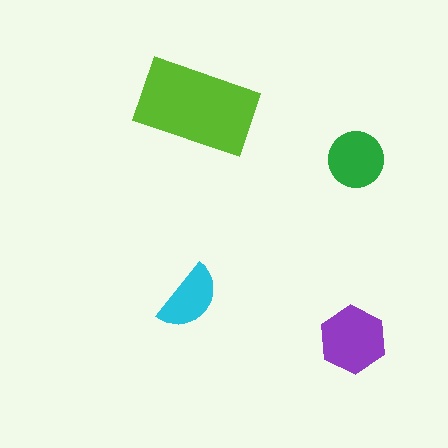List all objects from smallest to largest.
The cyan semicircle, the green circle, the purple hexagon, the lime rectangle.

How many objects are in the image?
There are 4 objects in the image.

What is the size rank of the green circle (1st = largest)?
3rd.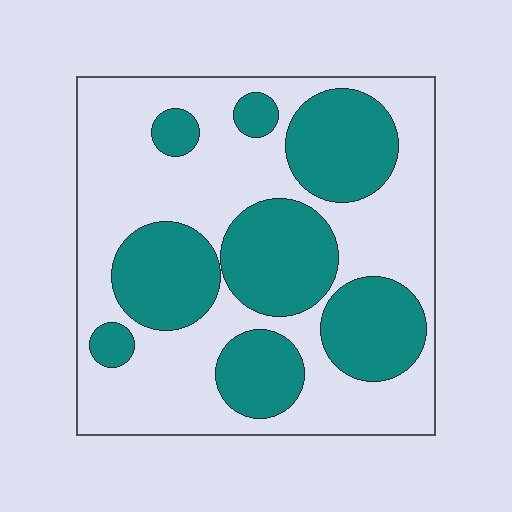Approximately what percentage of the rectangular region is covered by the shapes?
Approximately 40%.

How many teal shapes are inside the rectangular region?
8.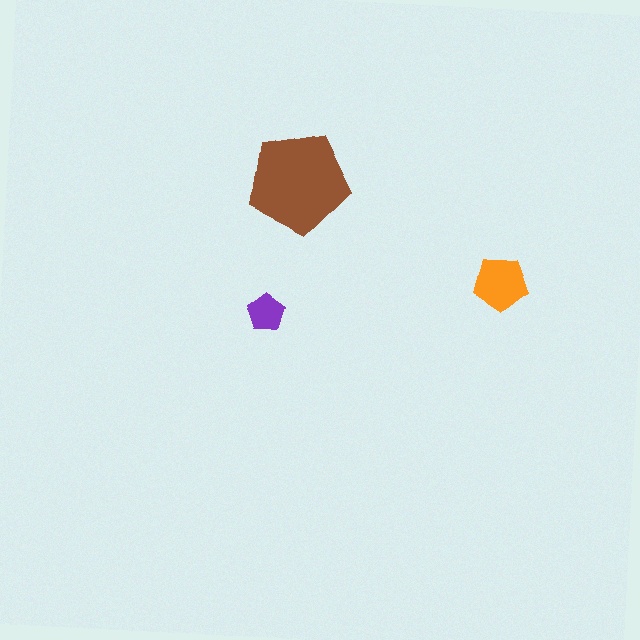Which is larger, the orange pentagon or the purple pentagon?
The orange one.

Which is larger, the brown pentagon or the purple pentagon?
The brown one.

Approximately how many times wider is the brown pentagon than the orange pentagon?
About 2 times wider.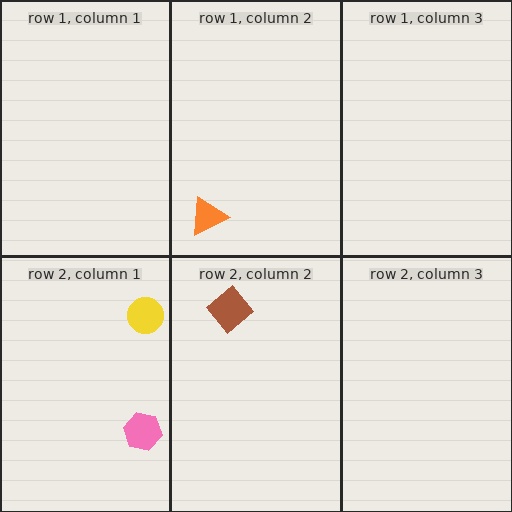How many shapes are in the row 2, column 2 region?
1.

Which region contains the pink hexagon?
The row 2, column 1 region.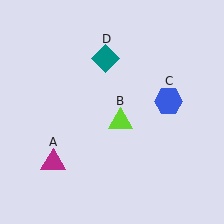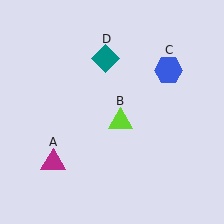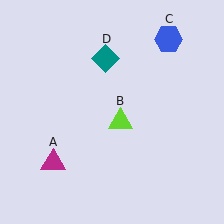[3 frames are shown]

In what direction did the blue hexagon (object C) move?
The blue hexagon (object C) moved up.